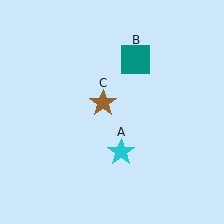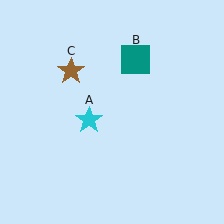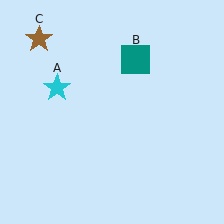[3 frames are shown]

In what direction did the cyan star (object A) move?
The cyan star (object A) moved up and to the left.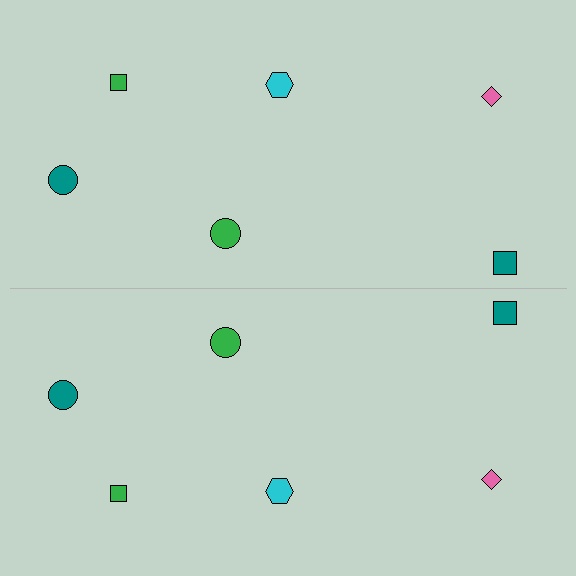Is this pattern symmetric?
Yes, this pattern has bilateral (reflection) symmetry.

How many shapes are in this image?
There are 12 shapes in this image.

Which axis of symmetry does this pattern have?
The pattern has a horizontal axis of symmetry running through the center of the image.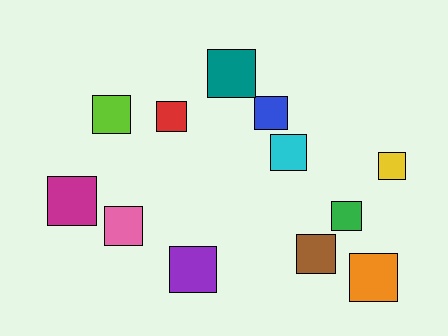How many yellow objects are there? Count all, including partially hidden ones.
There is 1 yellow object.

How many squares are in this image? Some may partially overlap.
There are 12 squares.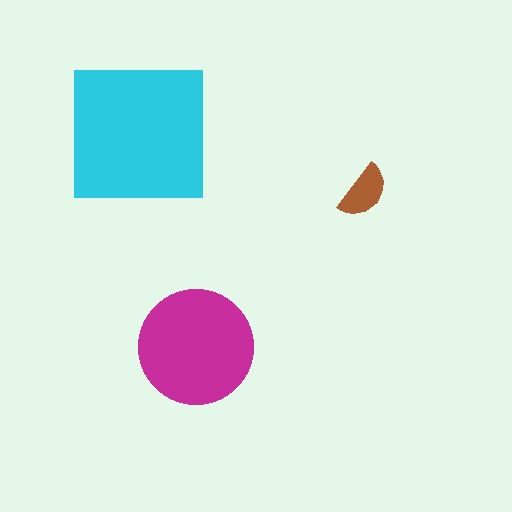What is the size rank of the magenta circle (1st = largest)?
2nd.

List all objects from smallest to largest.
The brown semicircle, the magenta circle, the cyan square.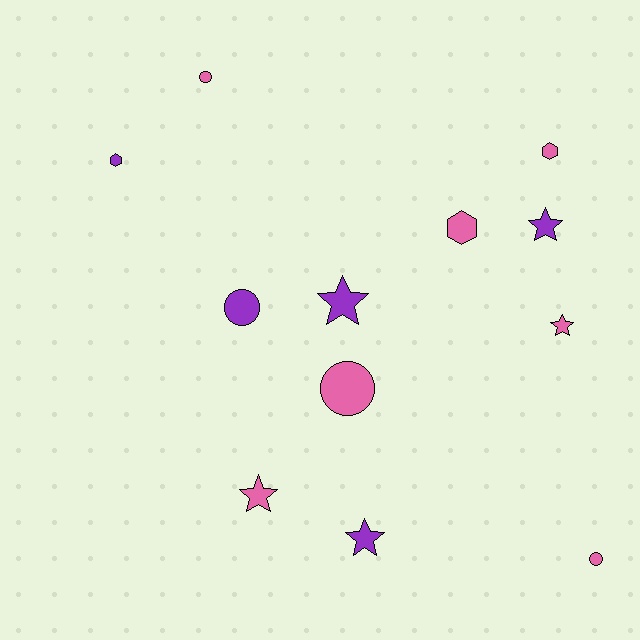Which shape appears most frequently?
Star, with 5 objects.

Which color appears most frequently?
Pink, with 7 objects.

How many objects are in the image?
There are 12 objects.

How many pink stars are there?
There are 2 pink stars.